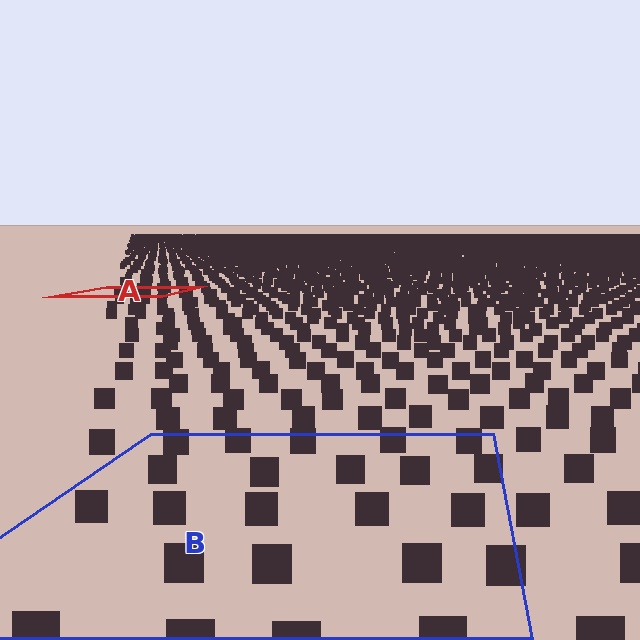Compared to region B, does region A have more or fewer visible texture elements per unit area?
Region A has more texture elements per unit area — they are packed more densely because it is farther away.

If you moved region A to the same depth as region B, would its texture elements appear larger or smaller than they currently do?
They would appear larger. At a closer depth, the same texture elements are projected at a bigger on-screen size.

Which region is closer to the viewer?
Region B is closer. The texture elements there are larger and more spread out.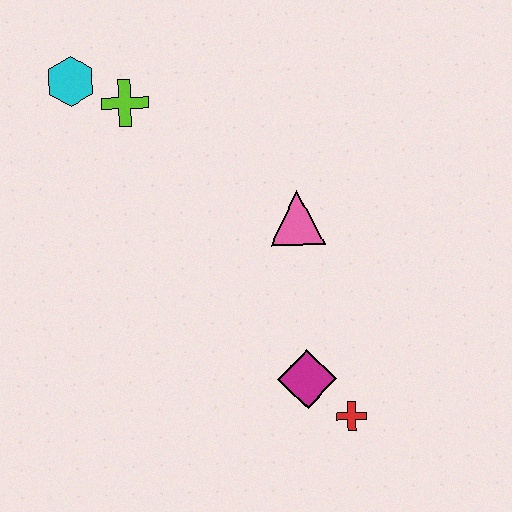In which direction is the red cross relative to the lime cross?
The red cross is below the lime cross.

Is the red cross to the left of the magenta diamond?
No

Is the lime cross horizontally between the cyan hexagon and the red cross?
Yes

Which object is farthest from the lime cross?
The red cross is farthest from the lime cross.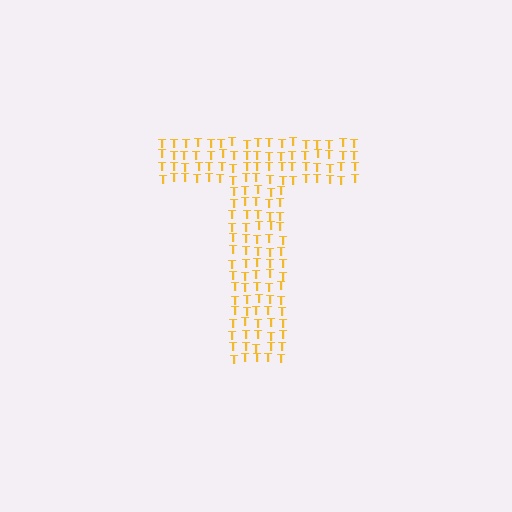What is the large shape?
The large shape is the letter T.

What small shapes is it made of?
It is made of small letter T's.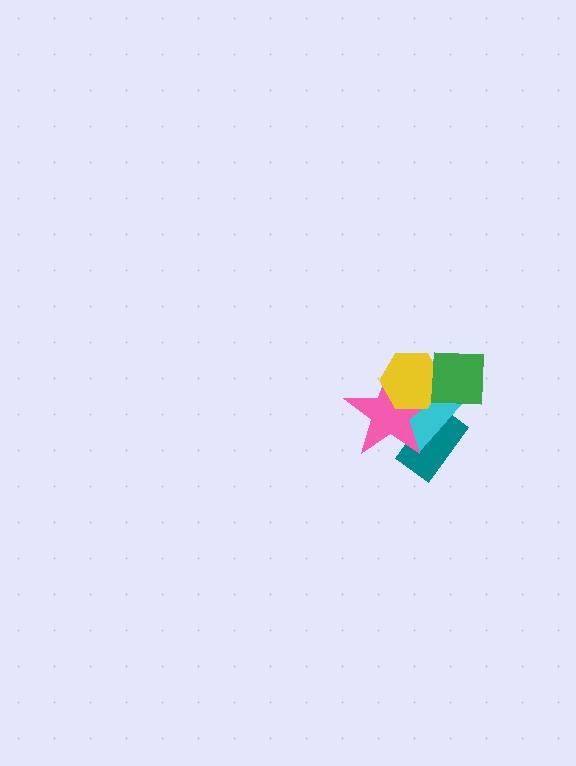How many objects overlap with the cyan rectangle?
4 objects overlap with the cyan rectangle.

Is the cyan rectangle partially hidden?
Yes, it is partially covered by another shape.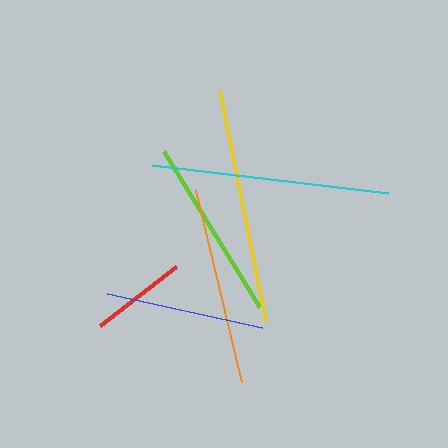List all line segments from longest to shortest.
From longest to shortest: cyan, yellow, orange, lime, blue, red.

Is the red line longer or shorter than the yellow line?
The yellow line is longer than the red line.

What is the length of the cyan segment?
The cyan segment is approximately 238 pixels long.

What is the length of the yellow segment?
The yellow segment is approximately 235 pixels long.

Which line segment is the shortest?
The red line is the shortest at approximately 97 pixels.